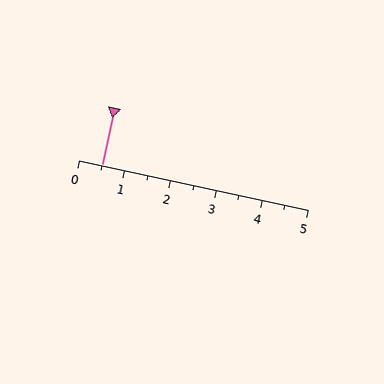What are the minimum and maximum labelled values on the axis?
The axis runs from 0 to 5.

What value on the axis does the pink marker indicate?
The marker indicates approximately 0.5.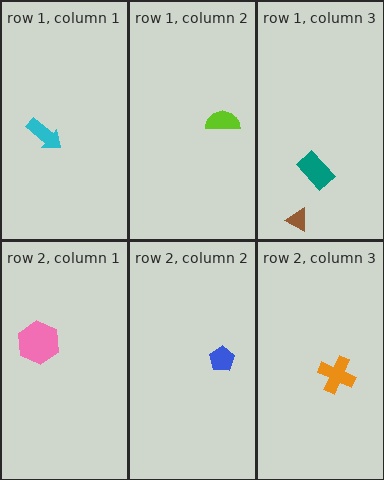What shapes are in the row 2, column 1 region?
The pink hexagon.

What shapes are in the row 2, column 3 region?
The orange cross.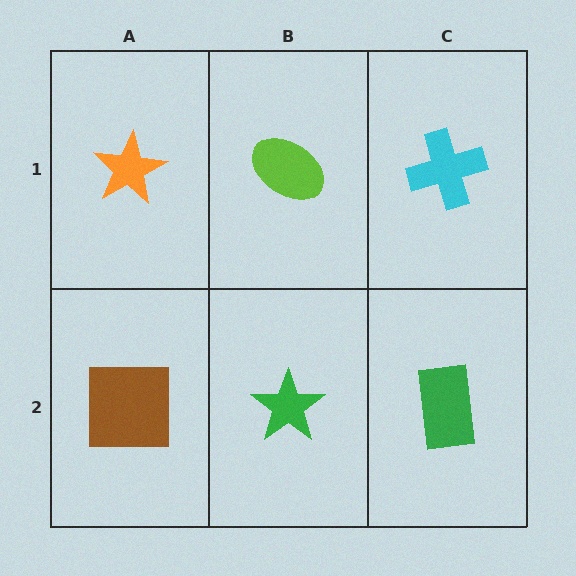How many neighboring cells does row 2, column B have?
3.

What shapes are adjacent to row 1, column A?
A brown square (row 2, column A), a lime ellipse (row 1, column B).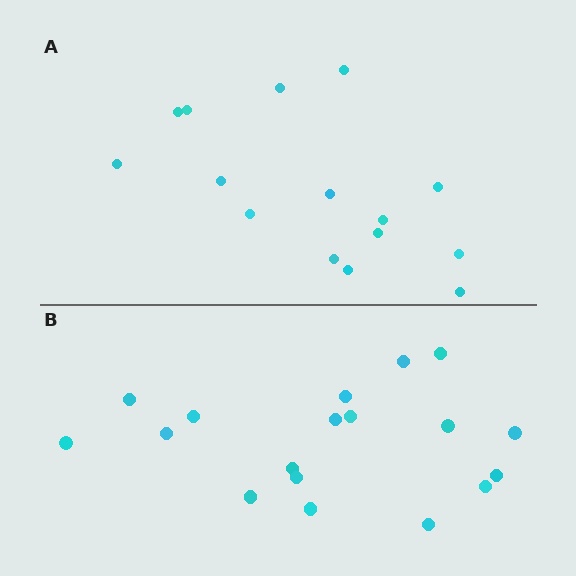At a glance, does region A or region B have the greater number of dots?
Region B (the bottom region) has more dots.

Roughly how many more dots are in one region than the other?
Region B has just a few more — roughly 2 or 3 more dots than region A.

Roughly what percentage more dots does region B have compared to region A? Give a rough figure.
About 20% more.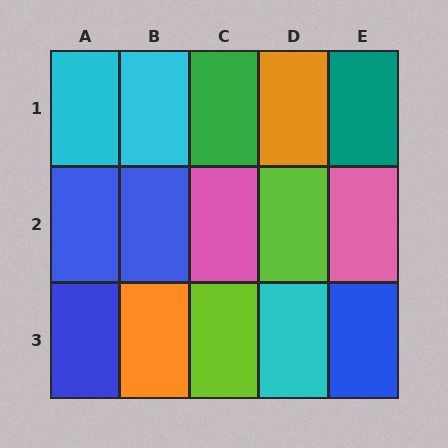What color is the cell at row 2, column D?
Lime.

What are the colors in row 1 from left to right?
Cyan, cyan, green, orange, teal.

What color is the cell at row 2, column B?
Blue.